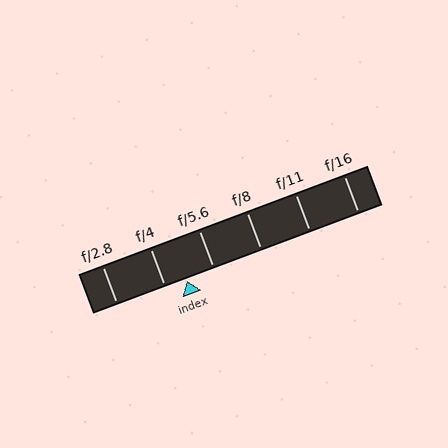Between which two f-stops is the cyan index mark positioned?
The index mark is between f/4 and f/5.6.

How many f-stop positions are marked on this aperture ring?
There are 6 f-stop positions marked.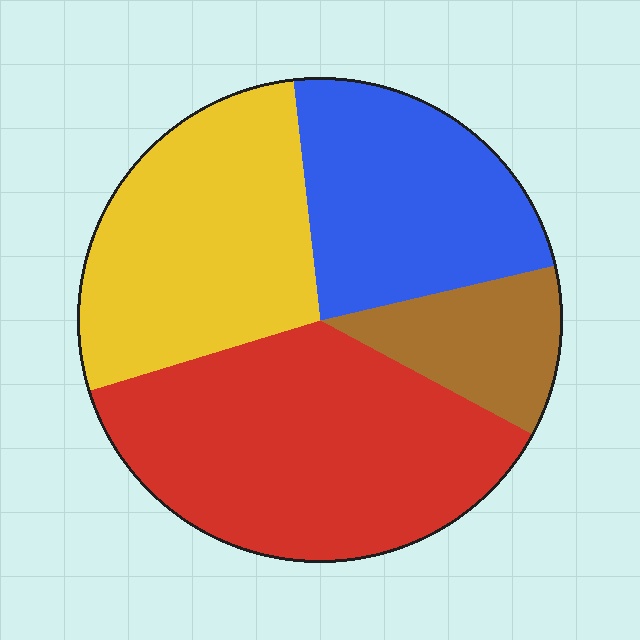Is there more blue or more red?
Red.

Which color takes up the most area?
Red, at roughly 35%.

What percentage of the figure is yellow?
Yellow covers roughly 30% of the figure.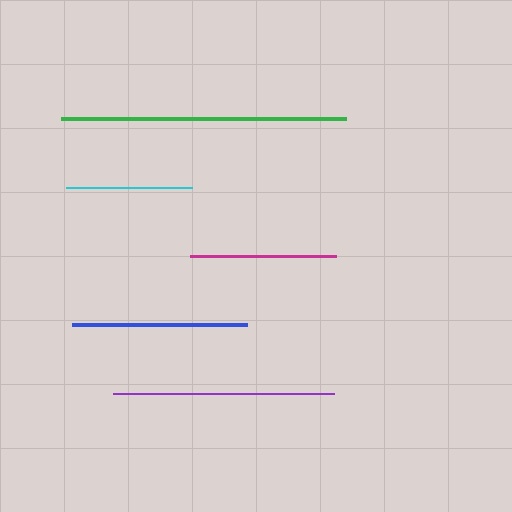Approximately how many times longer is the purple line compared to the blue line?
The purple line is approximately 1.3 times the length of the blue line.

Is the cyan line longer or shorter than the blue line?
The blue line is longer than the cyan line.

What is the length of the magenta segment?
The magenta segment is approximately 146 pixels long.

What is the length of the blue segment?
The blue segment is approximately 176 pixels long.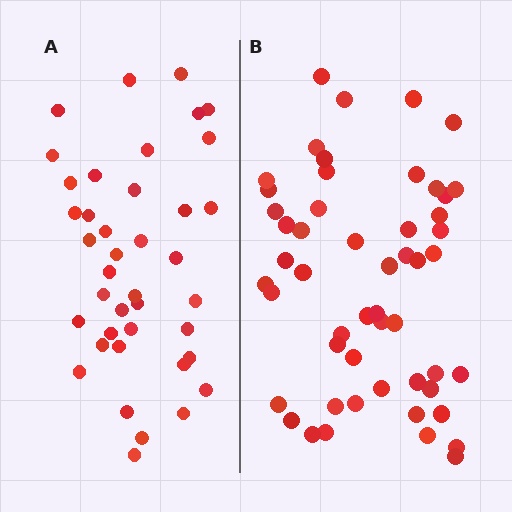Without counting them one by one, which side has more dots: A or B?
Region B (the right region) has more dots.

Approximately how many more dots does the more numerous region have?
Region B has roughly 12 or so more dots than region A.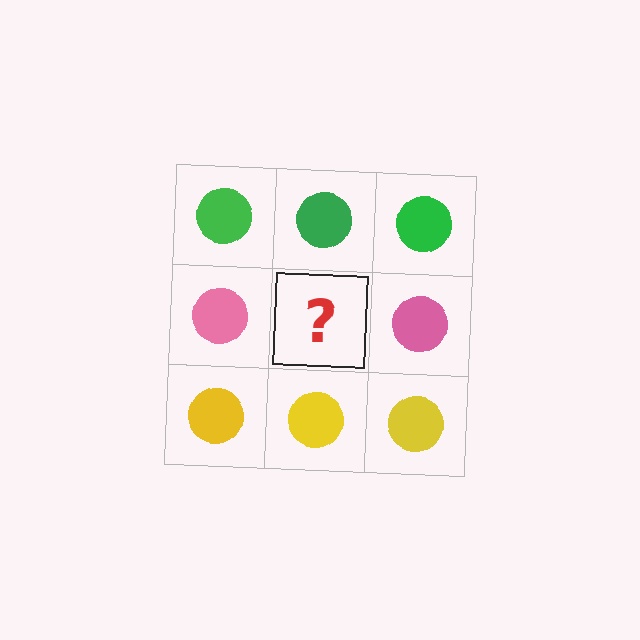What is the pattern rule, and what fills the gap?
The rule is that each row has a consistent color. The gap should be filled with a pink circle.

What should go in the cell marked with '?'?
The missing cell should contain a pink circle.